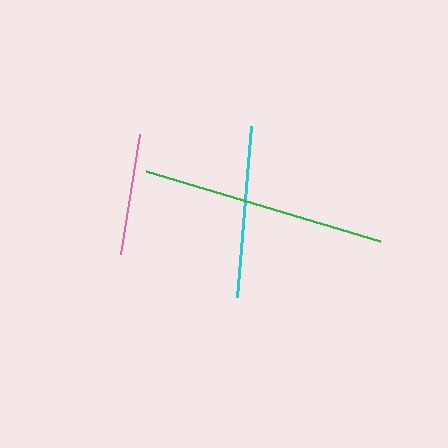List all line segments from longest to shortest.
From longest to shortest: green, cyan, pink.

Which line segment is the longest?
The green line is the longest at approximately 244 pixels.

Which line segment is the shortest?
The pink line is the shortest at approximately 121 pixels.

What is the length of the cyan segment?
The cyan segment is approximately 171 pixels long.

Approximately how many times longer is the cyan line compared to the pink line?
The cyan line is approximately 1.4 times the length of the pink line.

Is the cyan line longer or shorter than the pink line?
The cyan line is longer than the pink line.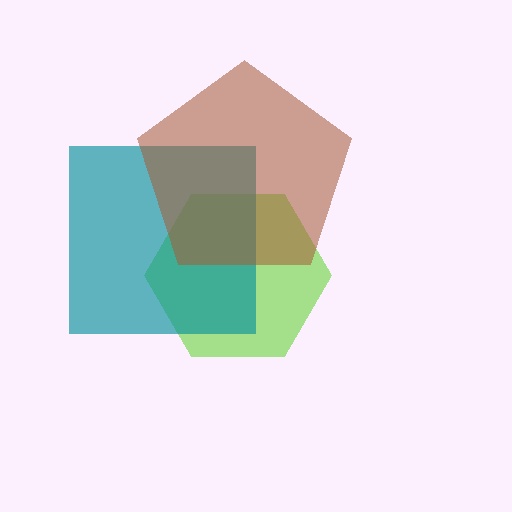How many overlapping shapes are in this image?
There are 3 overlapping shapes in the image.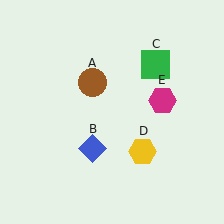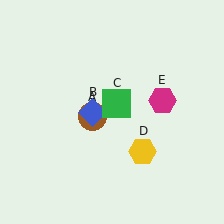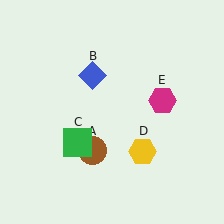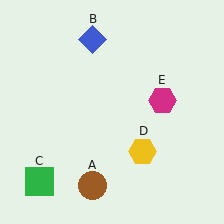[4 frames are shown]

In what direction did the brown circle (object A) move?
The brown circle (object A) moved down.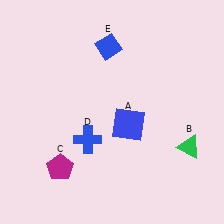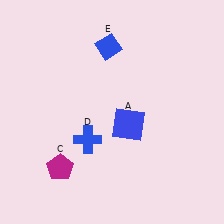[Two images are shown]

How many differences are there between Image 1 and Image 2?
There is 1 difference between the two images.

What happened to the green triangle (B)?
The green triangle (B) was removed in Image 2. It was in the bottom-right area of Image 1.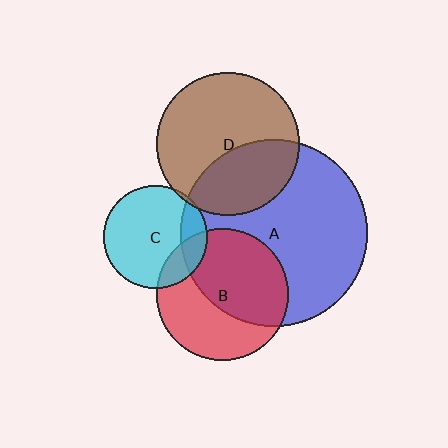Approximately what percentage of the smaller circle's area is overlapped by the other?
Approximately 15%.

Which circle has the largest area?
Circle A (blue).